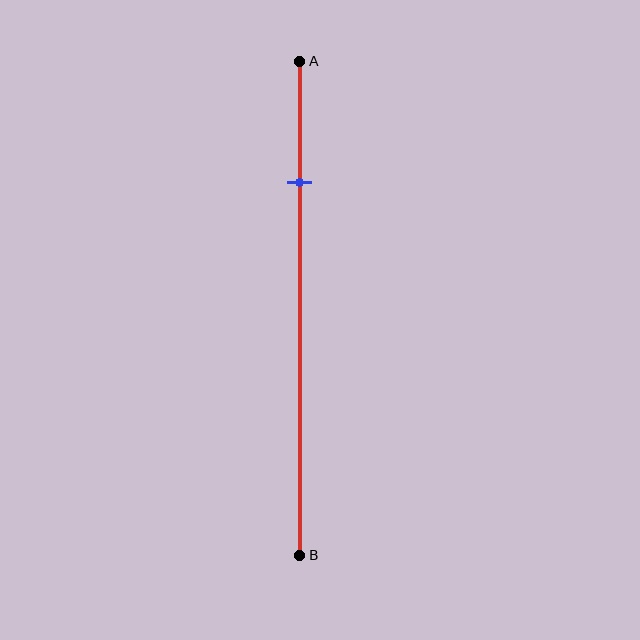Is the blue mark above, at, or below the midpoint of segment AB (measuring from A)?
The blue mark is above the midpoint of segment AB.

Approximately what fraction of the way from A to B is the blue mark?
The blue mark is approximately 25% of the way from A to B.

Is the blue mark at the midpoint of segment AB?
No, the mark is at about 25% from A, not at the 50% midpoint.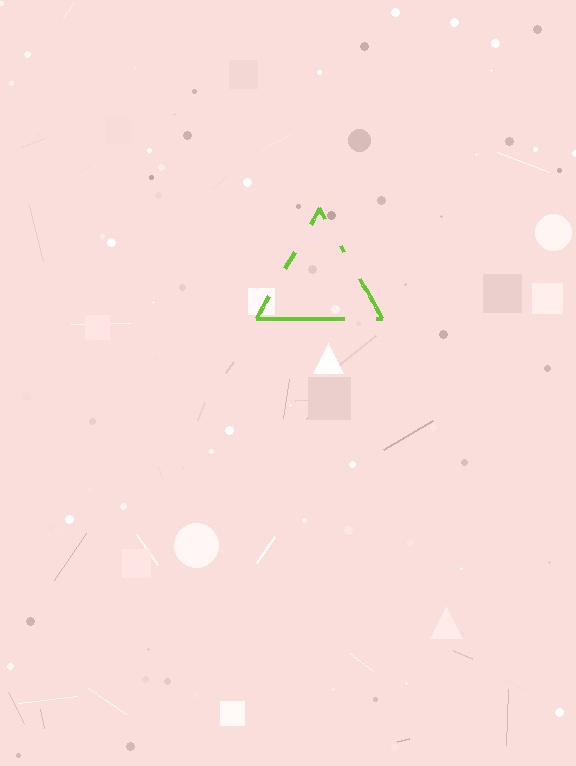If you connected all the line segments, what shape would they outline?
They would outline a triangle.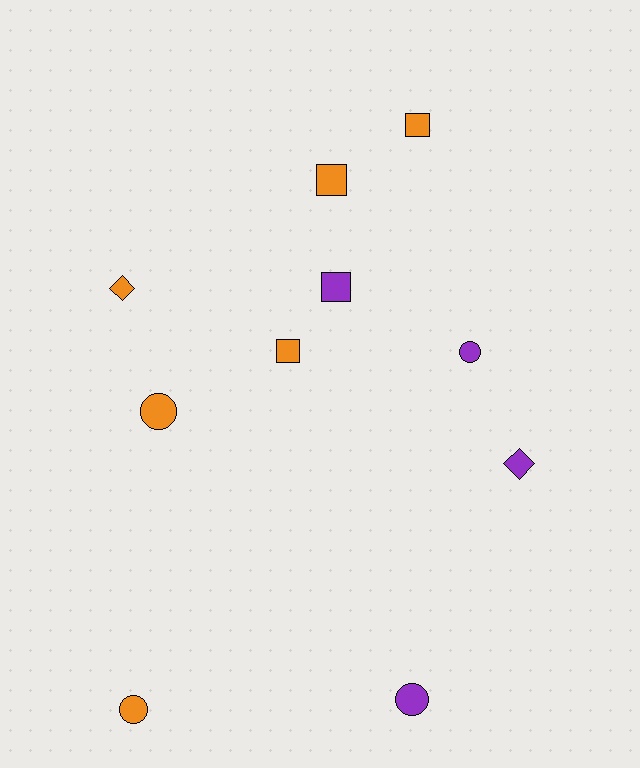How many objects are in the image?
There are 10 objects.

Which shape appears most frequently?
Circle, with 4 objects.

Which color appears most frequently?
Orange, with 6 objects.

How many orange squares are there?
There are 3 orange squares.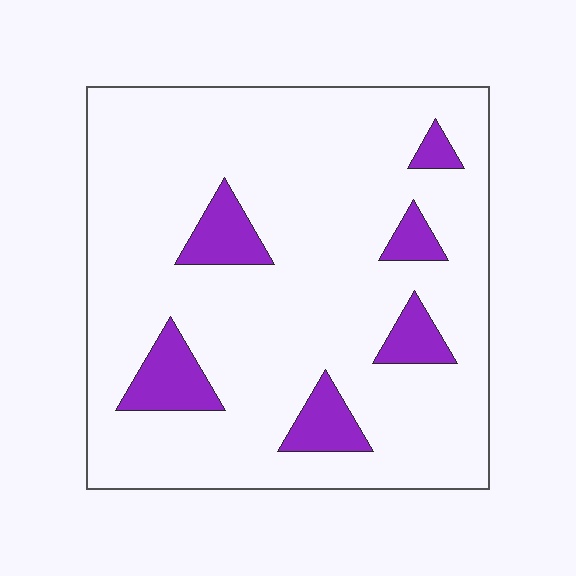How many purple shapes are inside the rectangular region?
6.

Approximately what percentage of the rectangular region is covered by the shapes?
Approximately 15%.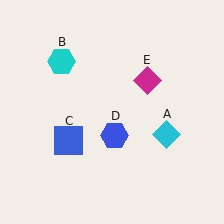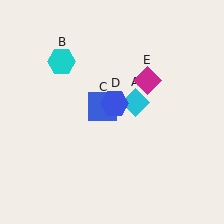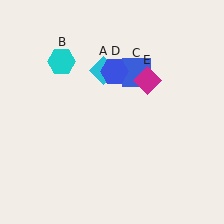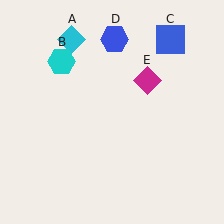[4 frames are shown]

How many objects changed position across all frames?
3 objects changed position: cyan diamond (object A), blue square (object C), blue hexagon (object D).